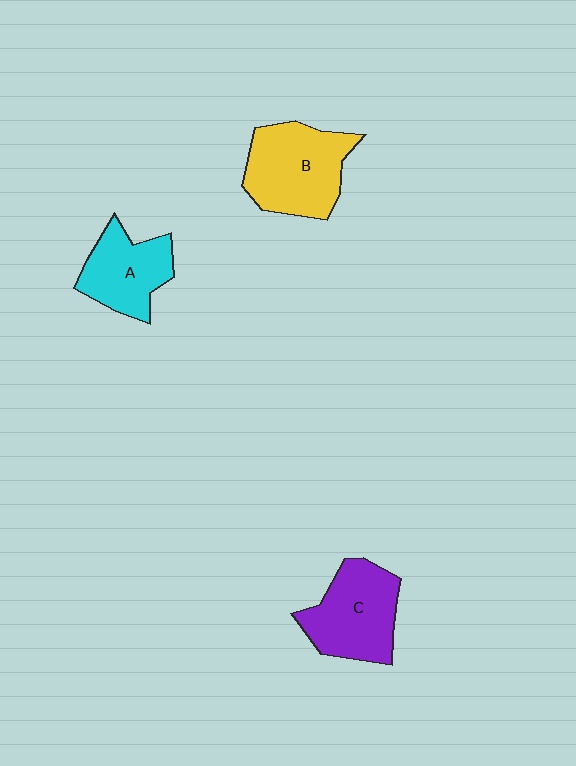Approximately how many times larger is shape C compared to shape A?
Approximately 1.2 times.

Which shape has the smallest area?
Shape A (cyan).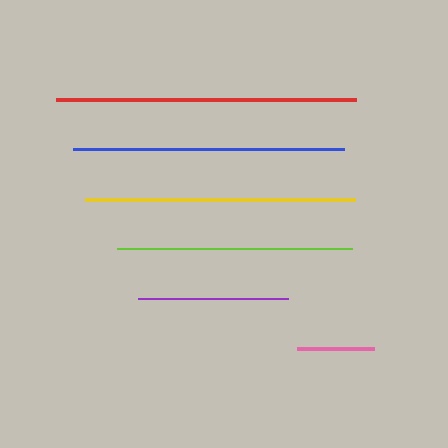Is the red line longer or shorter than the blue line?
The red line is longer than the blue line.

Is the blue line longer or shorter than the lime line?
The blue line is longer than the lime line.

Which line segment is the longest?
The red line is the longest at approximately 300 pixels.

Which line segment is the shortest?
The pink line is the shortest at approximately 77 pixels.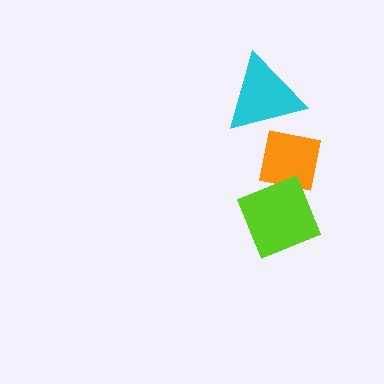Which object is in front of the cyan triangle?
The orange square is in front of the cyan triangle.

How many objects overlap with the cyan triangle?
1 object overlaps with the cyan triangle.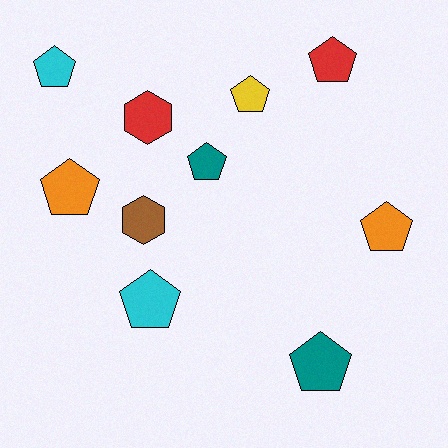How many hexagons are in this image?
There are 2 hexagons.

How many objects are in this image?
There are 10 objects.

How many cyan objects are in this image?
There are 2 cyan objects.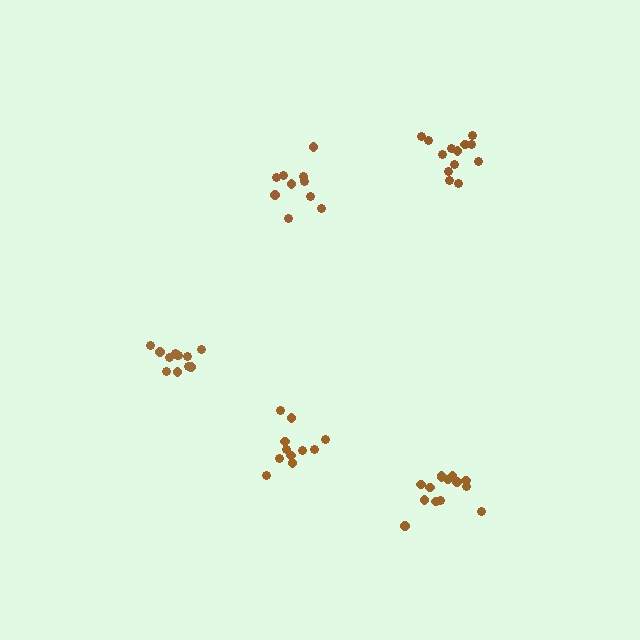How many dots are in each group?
Group 1: 12 dots, Group 2: 13 dots, Group 3: 11 dots, Group 4: 10 dots, Group 5: 15 dots (61 total).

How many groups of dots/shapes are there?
There are 5 groups.